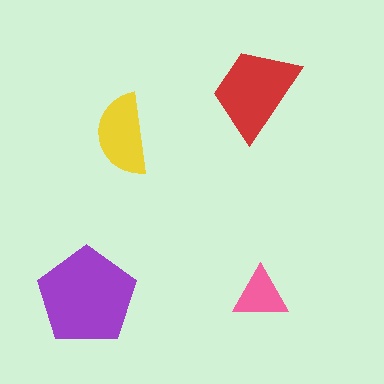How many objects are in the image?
There are 4 objects in the image.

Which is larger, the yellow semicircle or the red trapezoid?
The red trapezoid.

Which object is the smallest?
The pink triangle.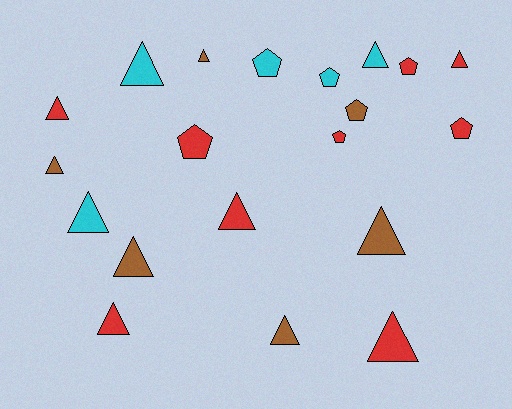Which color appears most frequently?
Red, with 9 objects.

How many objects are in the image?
There are 20 objects.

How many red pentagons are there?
There are 4 red pentagons.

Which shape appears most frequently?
Triangle, with 13 objects.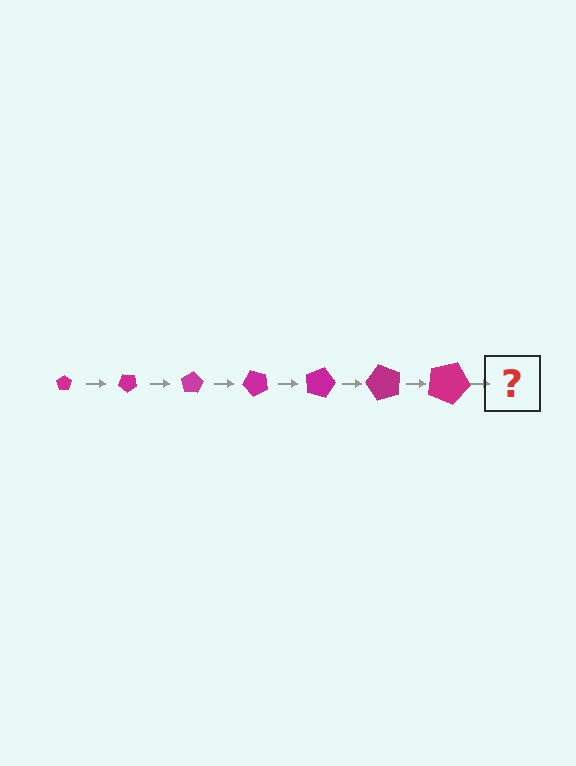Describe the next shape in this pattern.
It should be a pentagon, larger than the previous one and rotated 280 degrees from the start.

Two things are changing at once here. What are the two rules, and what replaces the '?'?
The two rules are that the pentagon grows larger each step and it rotates 40 degrees each step. The '?' should be a pentagon, larger than the previous one and rotated 280 degrees from the start.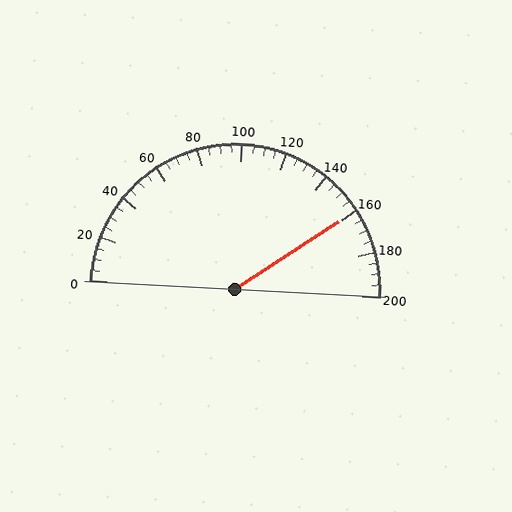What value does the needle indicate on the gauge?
The needle indicates approximately 160.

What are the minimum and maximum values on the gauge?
The gauge ranges from 0 to 200.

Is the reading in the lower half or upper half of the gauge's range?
The reading is in the upper half of the range (0 to 200).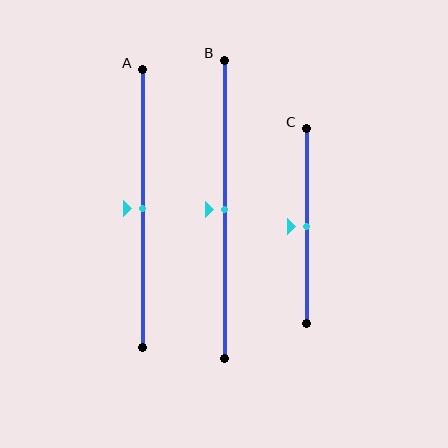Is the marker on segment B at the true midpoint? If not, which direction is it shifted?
Yes, the marker on segment B is at the true midpoint.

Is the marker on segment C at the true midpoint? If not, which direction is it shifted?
Yes, the marker on segment C is at the true midpoint.